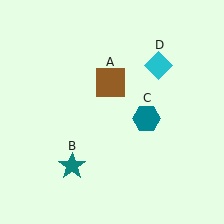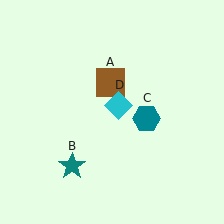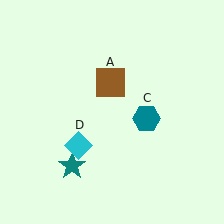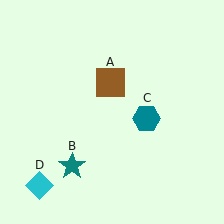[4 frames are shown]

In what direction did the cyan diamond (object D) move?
The cyan diamond (object D) moved down and to the left.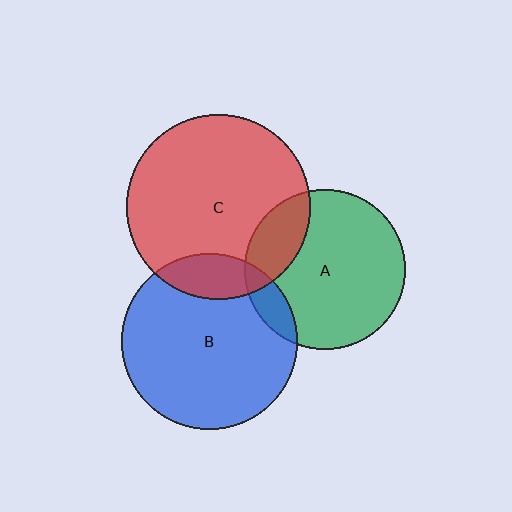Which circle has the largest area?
Circle C (red).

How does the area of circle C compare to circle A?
Approximately 1.3 times.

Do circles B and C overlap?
Yes.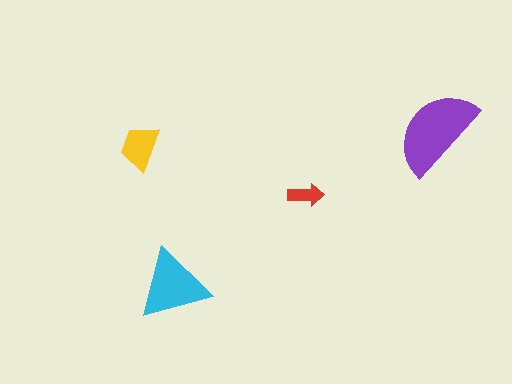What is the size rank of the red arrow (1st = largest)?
4th.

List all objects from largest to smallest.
The purple semicircle, the cyan triangle, the yellow trapezoid, the red arrow.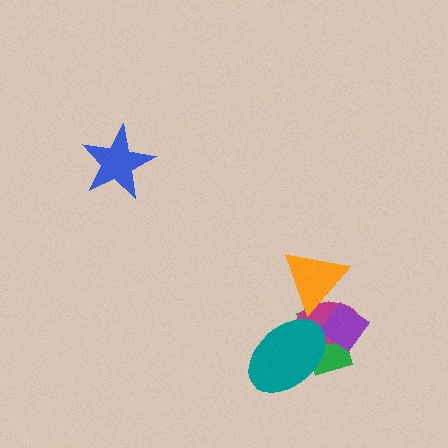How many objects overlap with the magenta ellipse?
4 objects overlap with the magenta ellipse.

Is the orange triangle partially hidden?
No, no other shape covers it.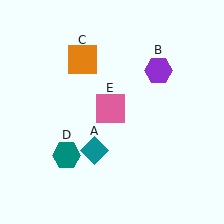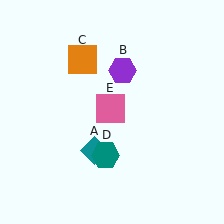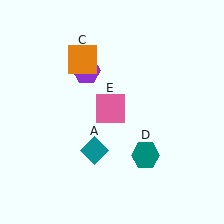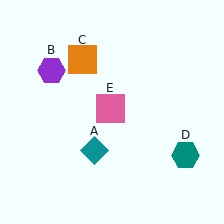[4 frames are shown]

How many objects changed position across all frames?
2 objects changed position: purple hexagon (object B), teal hexagon (object D).